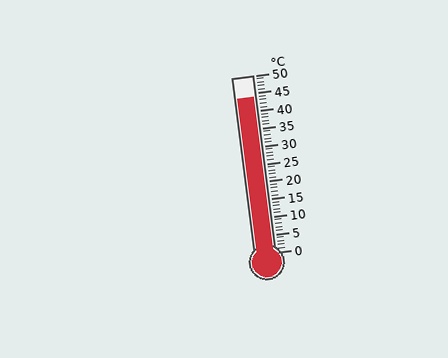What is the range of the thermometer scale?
The thermometer scale ranges from 0°C to 50°C.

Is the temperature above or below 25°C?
The temperature is above 25°C.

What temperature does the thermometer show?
The thermometer shows approximately 44°C.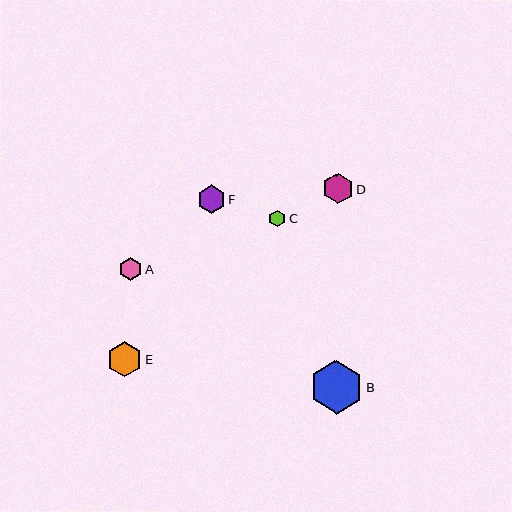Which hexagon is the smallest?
Hexagon C is the smallest with a size of approximately 17 pixels.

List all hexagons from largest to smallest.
From largest to smallest: B, E, D, F, A, C.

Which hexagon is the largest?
Hexagon B is the largest with a size of approximately 53 pixels.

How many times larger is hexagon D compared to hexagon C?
Hexagon D is approximately 1.8 times the size of hexagon C.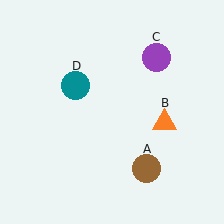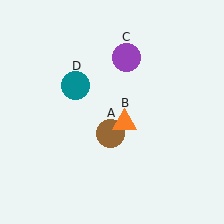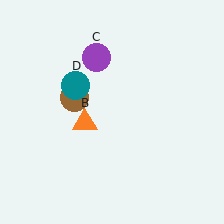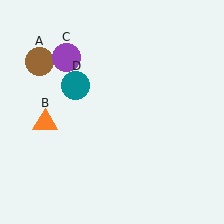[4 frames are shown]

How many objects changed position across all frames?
3 objects changed position: brown circle (object A), orange triangle (object B), purple circle (object C).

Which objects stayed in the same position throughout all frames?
Teal circle (object D) remained stationary.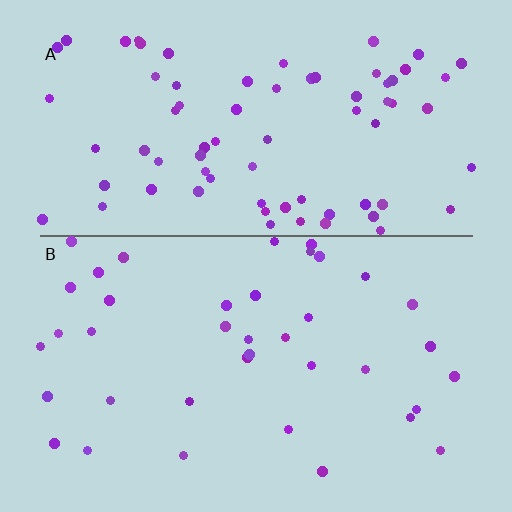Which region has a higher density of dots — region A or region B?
A (the top).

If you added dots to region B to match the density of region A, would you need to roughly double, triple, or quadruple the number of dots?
Approximately double.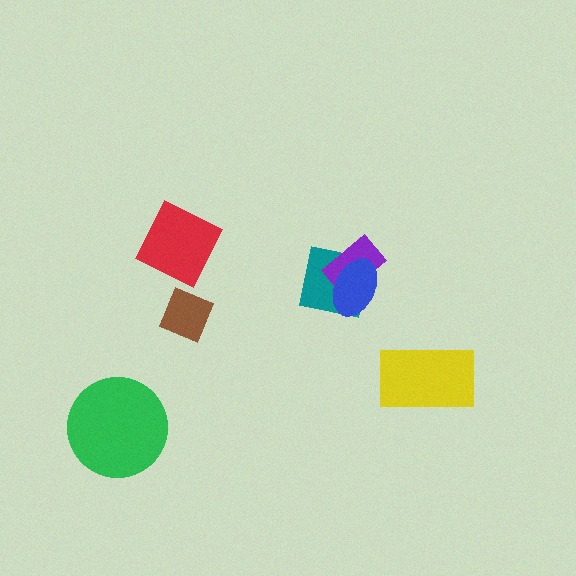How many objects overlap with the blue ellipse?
2 objects overlap with the blue ellipse.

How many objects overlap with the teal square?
2 objects overlap with the teal square.